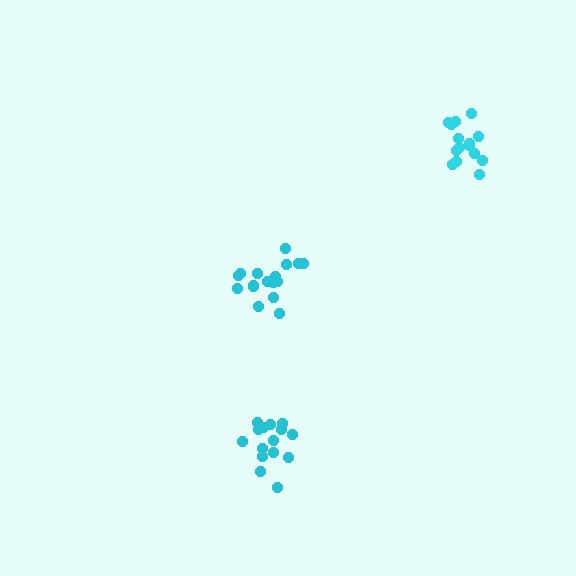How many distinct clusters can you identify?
There are 3 distinct clusters.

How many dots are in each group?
Group 1: 15 dots, Group 2: 15 dots, Group 3: 17 dots (47 total).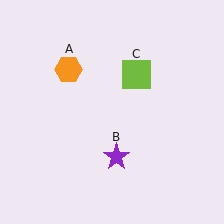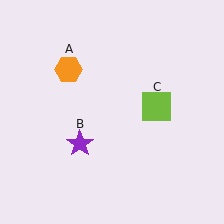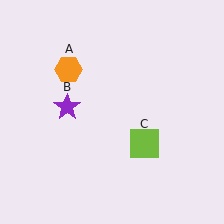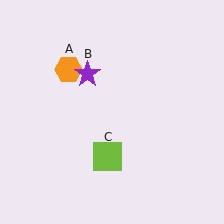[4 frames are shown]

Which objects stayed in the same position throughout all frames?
Orange hexagon (object A) remained stationary.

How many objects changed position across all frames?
2 objects changed position: purple star (object B), lime square (object C).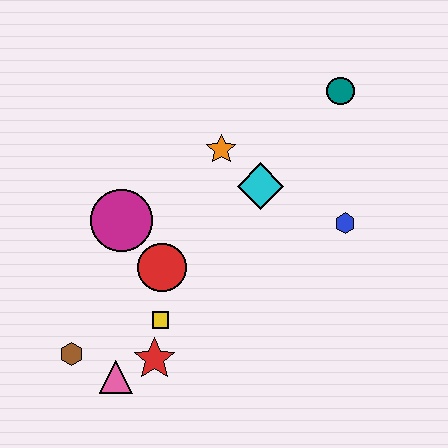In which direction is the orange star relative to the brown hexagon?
The orange star is above the brown hexagon.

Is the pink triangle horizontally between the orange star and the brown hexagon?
Yes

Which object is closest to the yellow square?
The red star is closest to the yellow square.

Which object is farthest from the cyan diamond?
The brown hexagon is farthest from the cyan diamond.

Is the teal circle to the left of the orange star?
No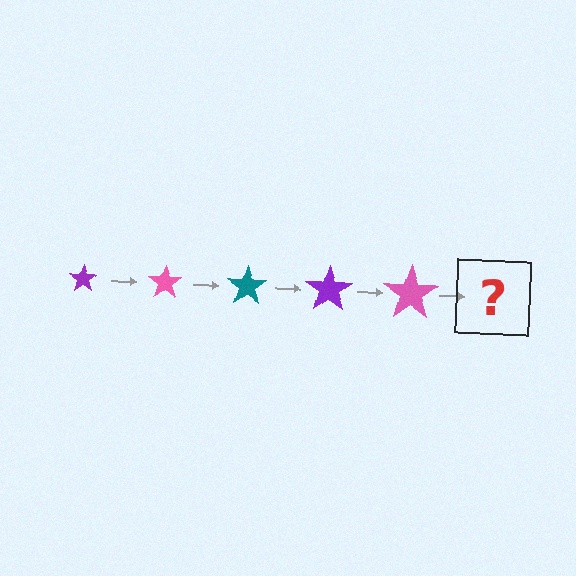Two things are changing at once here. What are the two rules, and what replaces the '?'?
The two rules are that the star grows larger each step and the color cycles through purple, pink, and teal. The '?' should be a teal star, larger than the previous one.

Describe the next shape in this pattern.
It should be a teal star, larger than the previous one.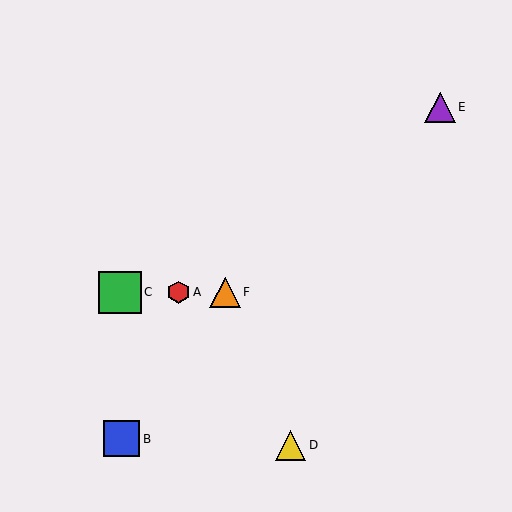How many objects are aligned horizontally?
3 objects (A, C, F) are aligned horizontally.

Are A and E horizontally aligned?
No, A is at y≈292 and E is at y≈107.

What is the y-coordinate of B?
Object B is at y≈439.